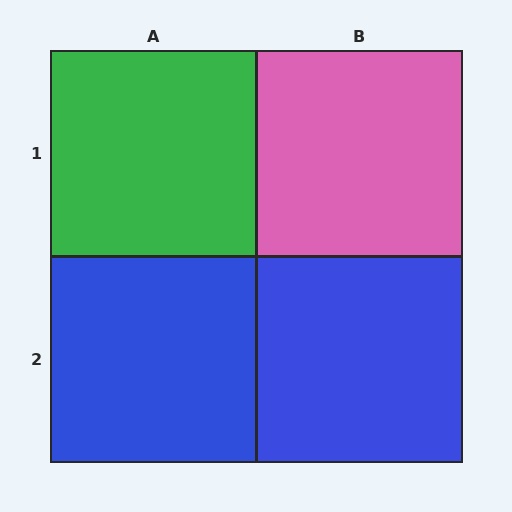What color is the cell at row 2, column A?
Blue.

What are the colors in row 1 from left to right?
Green, pink.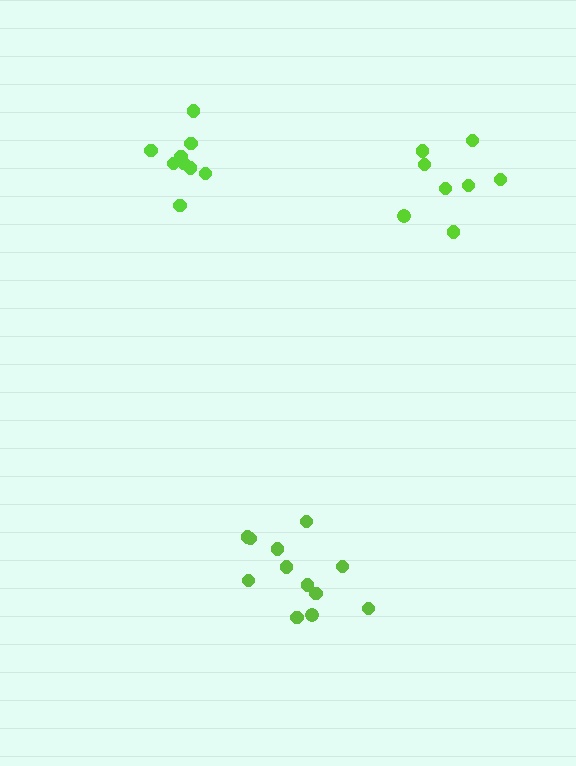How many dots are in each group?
Group 1: 8 dots, Group 2: 12 dots, Group 3: 9 dots (29 total).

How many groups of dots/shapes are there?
There are 3 groups.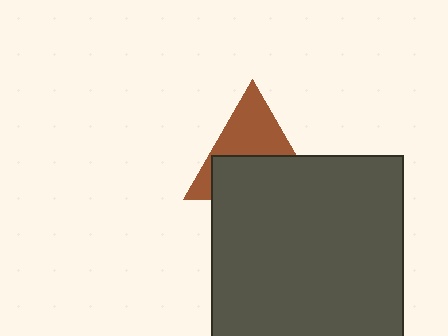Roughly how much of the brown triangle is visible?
About half of it is visible (roughly 49%).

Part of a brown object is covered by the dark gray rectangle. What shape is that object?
It is a triangle.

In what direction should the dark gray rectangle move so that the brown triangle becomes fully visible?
The dark gray rectangle should move down. That is the shortest direction to clear the overlap and leave the brown triangle fully visible.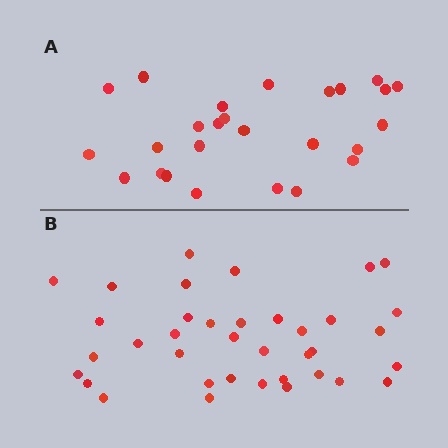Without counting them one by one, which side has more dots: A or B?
Region B (the bottom region) has more dots.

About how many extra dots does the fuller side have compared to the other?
Region B has roughly 12 or so more dots than region A.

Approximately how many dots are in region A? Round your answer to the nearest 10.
About 30 dots. (The exact count is 26, which rounds to 30.)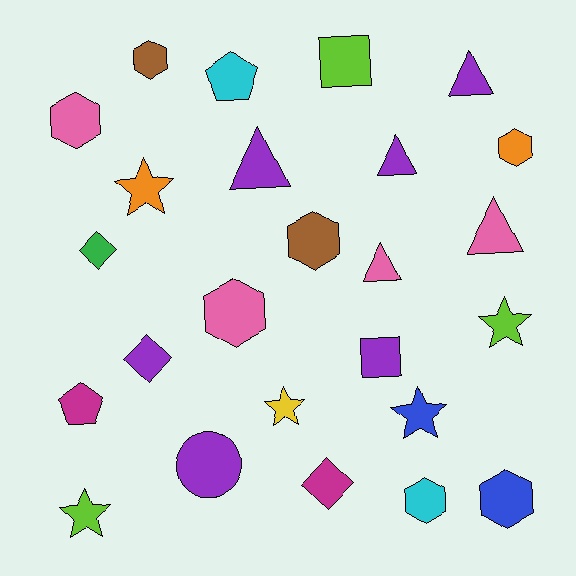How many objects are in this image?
There are 25 objects.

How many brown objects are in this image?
There are 2 brown objects.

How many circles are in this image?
There is 1 circle.